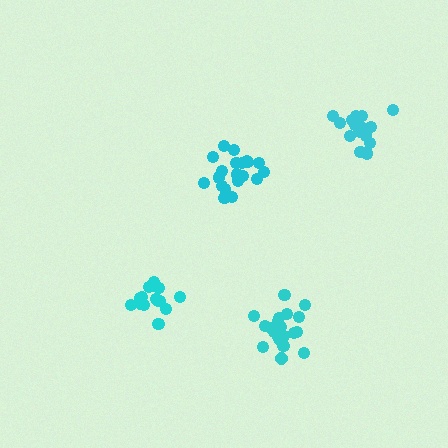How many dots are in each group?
Group 1: 16 dots, Group 2: 15 dots, Group 3: 20 dots, Group 4: 20 dots (71 total).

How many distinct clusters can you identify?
There are 4 distinct clusters.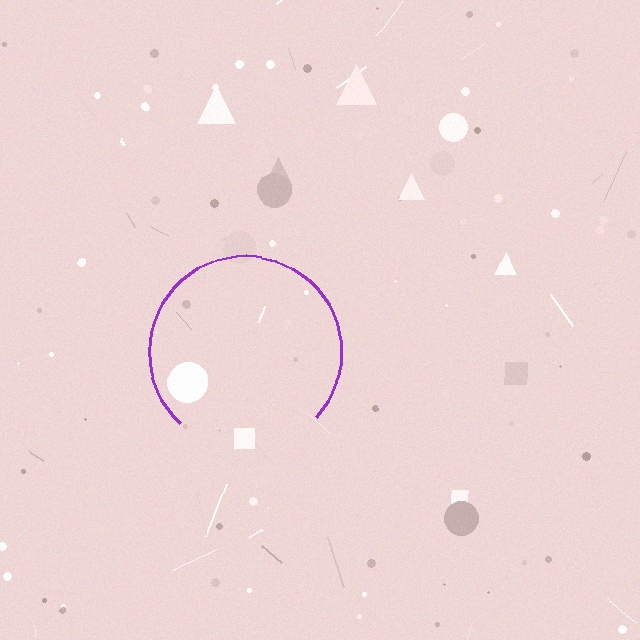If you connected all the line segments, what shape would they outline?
They would outline a circle.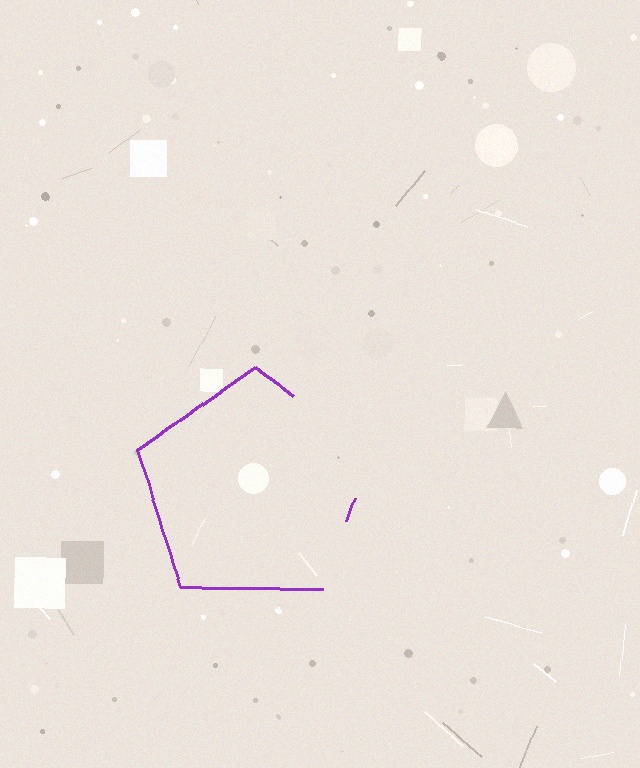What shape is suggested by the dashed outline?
The dashed outline suggests a pentagon.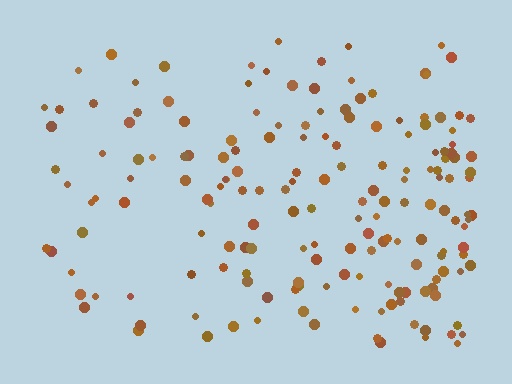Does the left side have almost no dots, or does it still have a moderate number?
Still a moderate number, just noticeably fewer than the right.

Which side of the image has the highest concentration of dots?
The right.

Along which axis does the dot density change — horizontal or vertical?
Horizontal.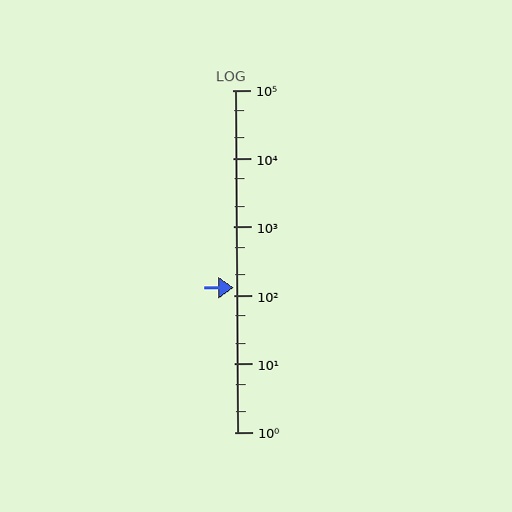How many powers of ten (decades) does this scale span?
The scale spans 5 decades, from 1 to 100000.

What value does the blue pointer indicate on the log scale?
The pointer indicates approximately 130.